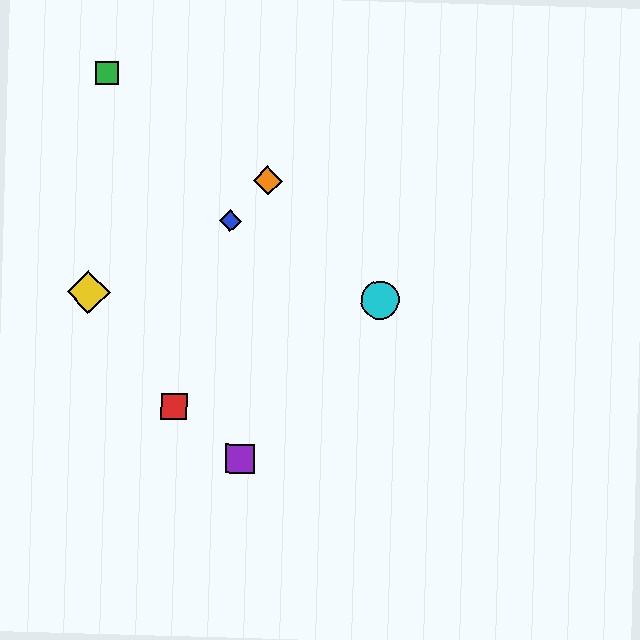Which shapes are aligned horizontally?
The yellow diamond, the cyan circle are aligned horizontally.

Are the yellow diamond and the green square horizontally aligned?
No, the yellow diamond is at y≈292 and the green square is at y≈73.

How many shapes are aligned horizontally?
2 shapes (the yellow diamond, the cyan circle) are aligned horizontally.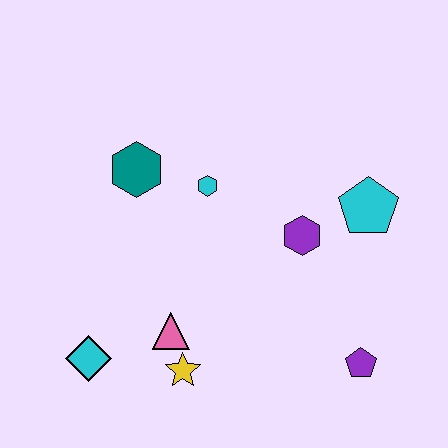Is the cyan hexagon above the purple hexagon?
Yes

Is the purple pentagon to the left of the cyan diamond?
No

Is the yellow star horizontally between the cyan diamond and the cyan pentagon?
Yes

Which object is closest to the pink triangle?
The yellow star is closest to the pink triangle.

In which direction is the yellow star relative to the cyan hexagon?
The yellow star is below the cyan hexagon.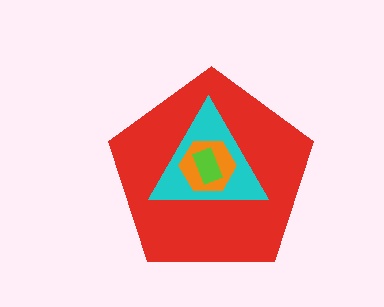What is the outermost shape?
The red pentagon.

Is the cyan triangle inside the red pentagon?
Yes.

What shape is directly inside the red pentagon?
The cyan triangle.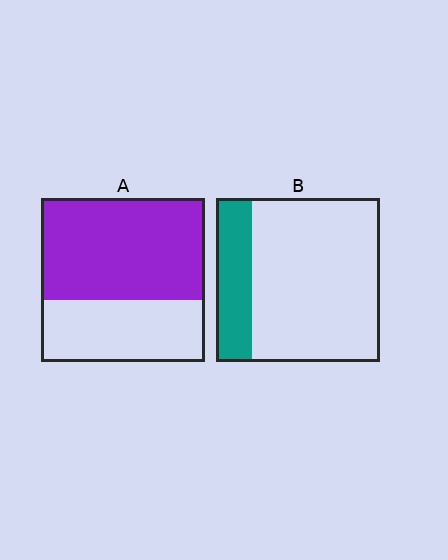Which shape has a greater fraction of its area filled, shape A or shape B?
Shape A.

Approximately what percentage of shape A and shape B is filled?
A is approximately 60% and B is approximately 20%.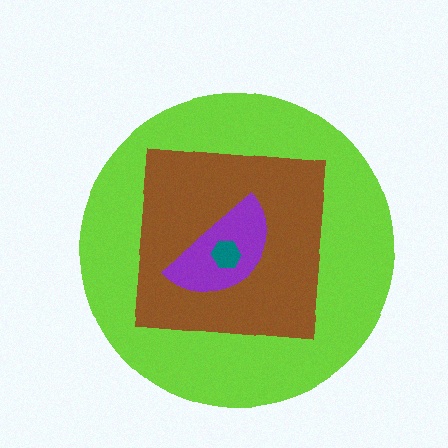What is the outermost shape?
The lime circle.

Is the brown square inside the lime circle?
Yes.